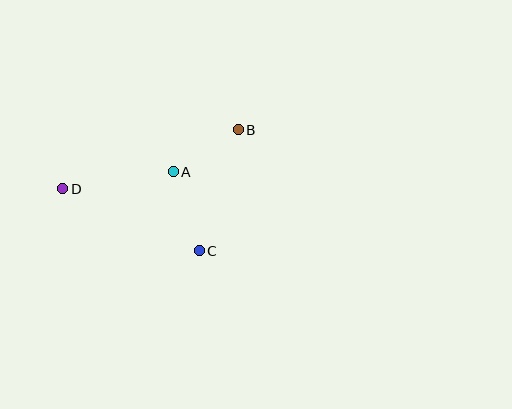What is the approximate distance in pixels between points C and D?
The distance between C and D is approximately 150 pixels.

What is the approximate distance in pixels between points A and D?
The distance between A and D is approximately 112 pixels.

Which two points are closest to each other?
Points A and B are closest to each other.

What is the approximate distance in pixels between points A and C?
The distance between A and C is approximately 83 pixels.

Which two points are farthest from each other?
Points B and D are farthest from each other.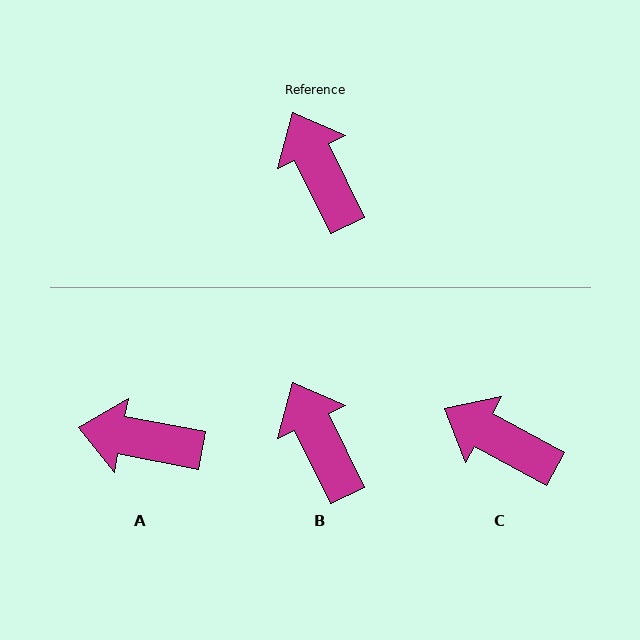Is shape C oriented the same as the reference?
No, it is off by about 35 degrees.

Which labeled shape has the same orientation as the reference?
B.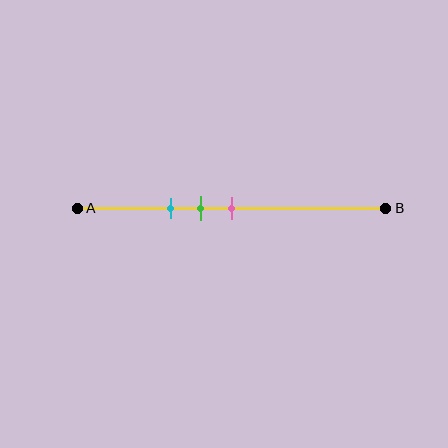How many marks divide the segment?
There are 3 marks dividing the segment.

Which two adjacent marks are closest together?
The green and pink marks are the closest adjacent pair.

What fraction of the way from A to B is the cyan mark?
The cyan mark is approximately 30% (0.3) of the way from A to B.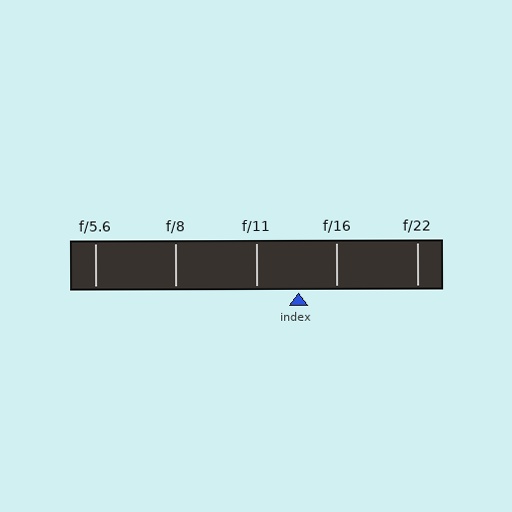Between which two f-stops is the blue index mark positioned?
The index mark is between f/11 and f/16.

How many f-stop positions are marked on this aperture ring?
There are 5 f-stop positions marked.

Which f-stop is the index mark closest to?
The index mark is closest to f/16.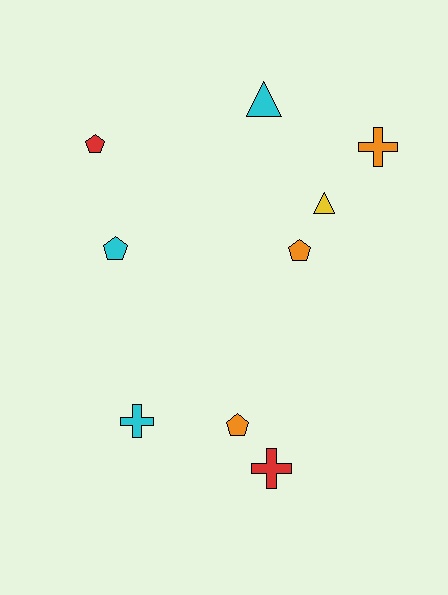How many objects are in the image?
There are 9 objects.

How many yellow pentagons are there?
There are no yellow pentagons.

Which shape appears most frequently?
Pentagon, with 4 objects.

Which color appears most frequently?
Cyan, with 3 objects.